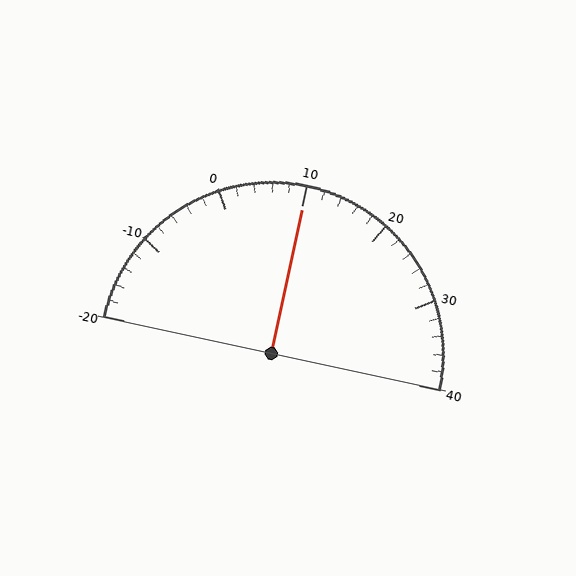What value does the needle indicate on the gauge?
The needle indicates approximately 10.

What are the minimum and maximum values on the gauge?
The gauge ranges from -20 to 40.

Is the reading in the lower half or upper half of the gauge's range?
The reading is in the upper half of the range (-20 to 40).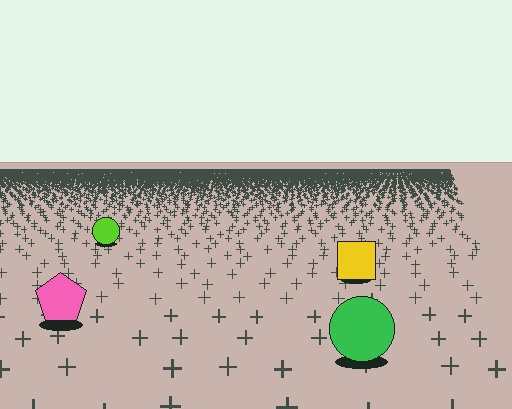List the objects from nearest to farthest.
From nearest to farthest: the green circle, the pink pentagon, the yellow square, the lime circle.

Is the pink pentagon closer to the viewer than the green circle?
No. The green circle is closer — you can tell from the texture gradient: the ground texture is coarser near it.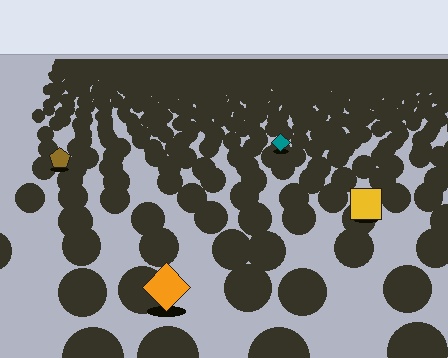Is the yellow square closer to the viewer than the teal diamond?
Yes. The yellow square is closer — you can tell from the texture gradient: the ground texture is coarser near it.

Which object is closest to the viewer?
The orange diamond is closest. The texture marks near it are larger and more spread out.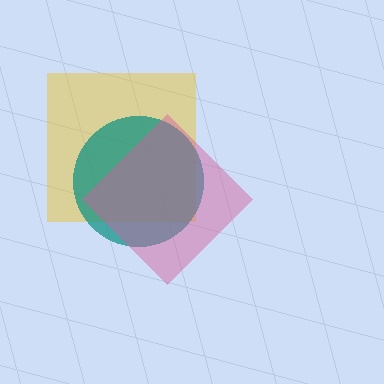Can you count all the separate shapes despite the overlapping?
Yes, there are 3 separate shapes.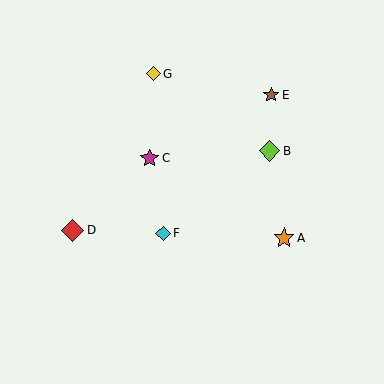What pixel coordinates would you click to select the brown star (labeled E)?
Click at (271, 95) to select the brown star E.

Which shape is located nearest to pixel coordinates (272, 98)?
The brown star (labeled E) at (271, 95) is nearest to that location.